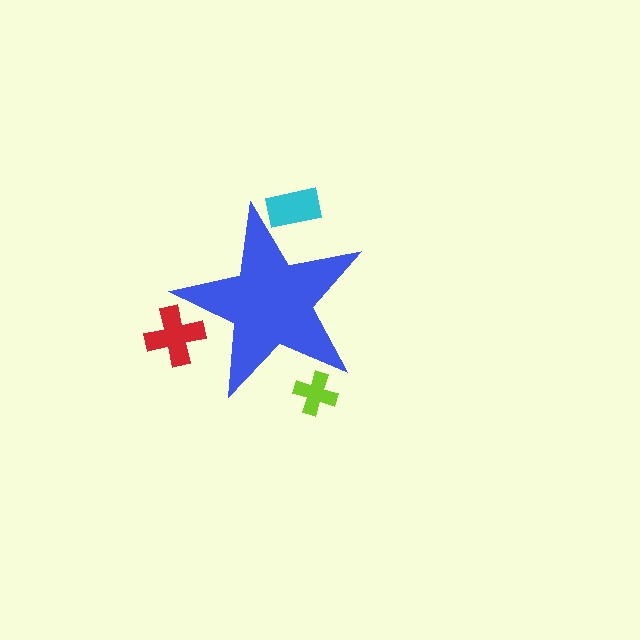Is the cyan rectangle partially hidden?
Yes, the cyan rectangle is partially hidden behind the blue star.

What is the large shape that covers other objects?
A blue star.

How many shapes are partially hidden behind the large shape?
3 shapes are partially hidden.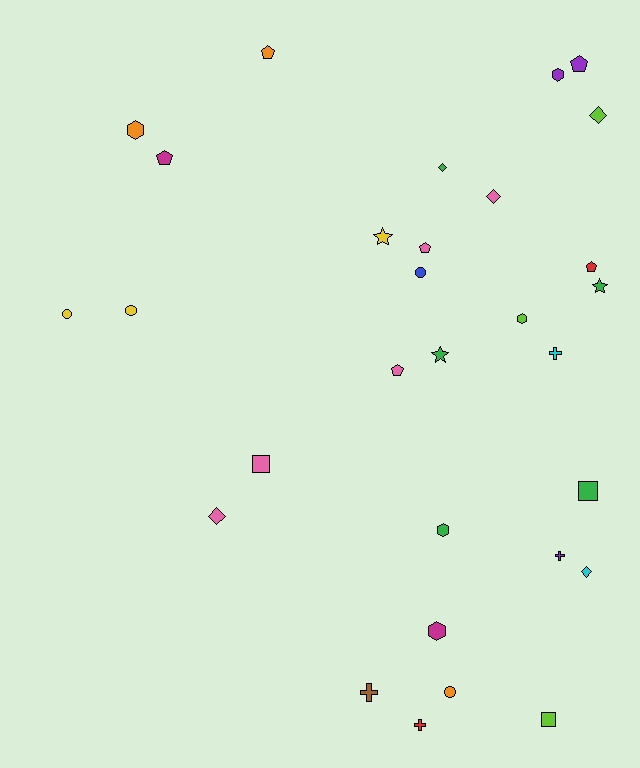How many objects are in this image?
There are 30 objects.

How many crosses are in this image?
There are 4 crosses.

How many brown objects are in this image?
There is 1 brown object.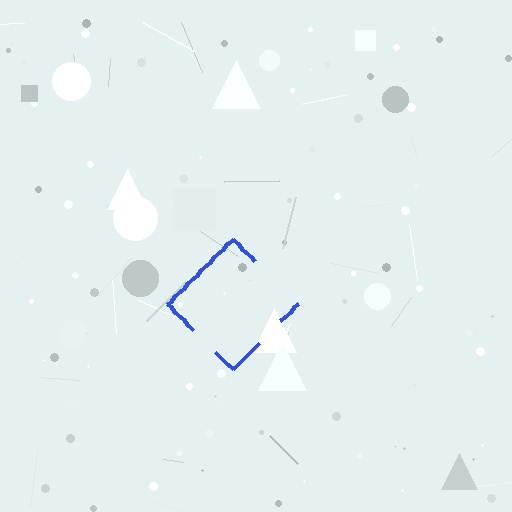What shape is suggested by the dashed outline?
The dashed outline suggests a diamond.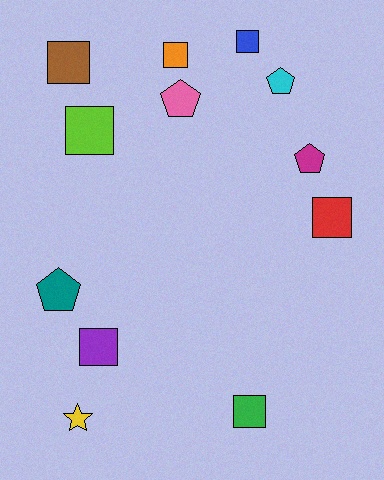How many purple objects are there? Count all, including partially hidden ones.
There is 1 purple object.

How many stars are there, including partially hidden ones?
There is 1 star.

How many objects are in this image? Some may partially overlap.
There are 12 objects.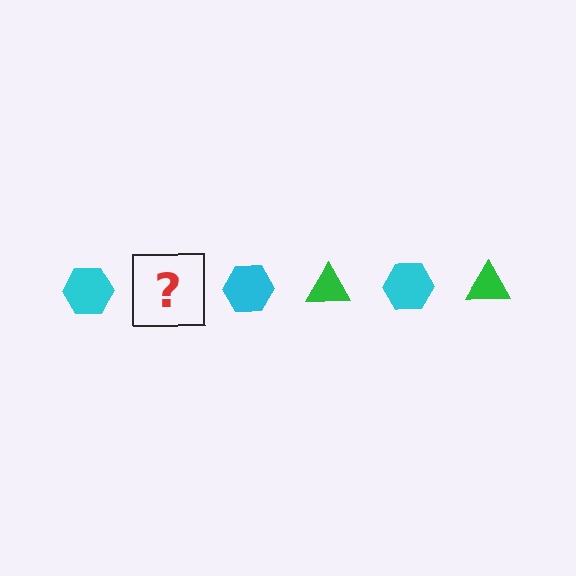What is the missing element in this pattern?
The missing element is a green triangle.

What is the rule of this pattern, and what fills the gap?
The rule is that the pattern alternates between cyan hexagon and green triangle. The gap should be filled with a green triangle.